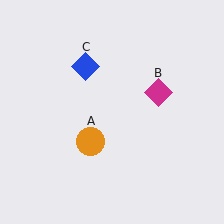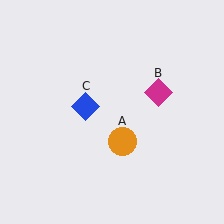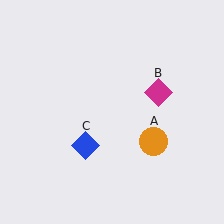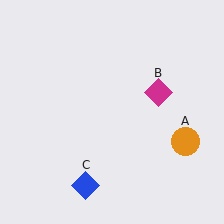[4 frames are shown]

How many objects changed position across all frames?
2 objects changed position: orange circle (object A), blue diamond (object C).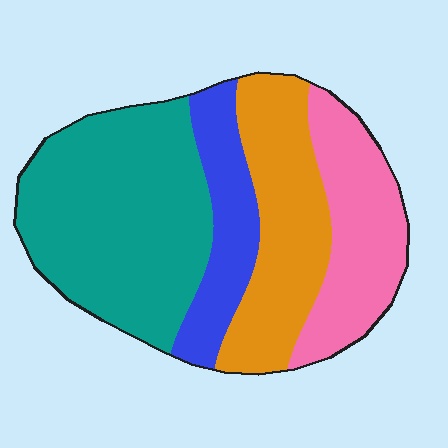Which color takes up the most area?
Teal, at roughly 40%.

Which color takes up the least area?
Blue, at roughly 15%.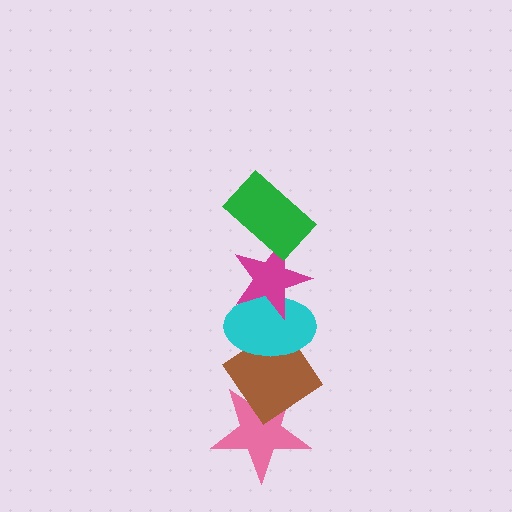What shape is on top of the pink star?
The brown diamond is on top of the pink star.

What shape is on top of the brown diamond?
The cyan ellipse is on top of the brown diamond.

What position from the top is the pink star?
The pink star is 5th from the top.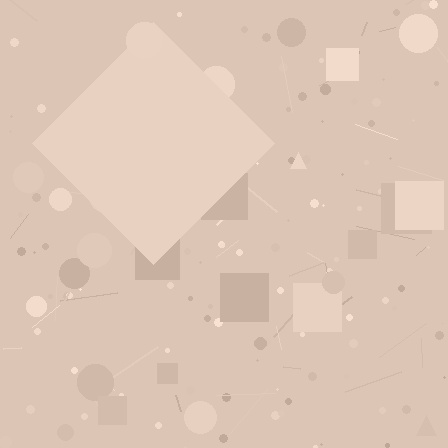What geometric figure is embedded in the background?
A diamond is embedded in the background.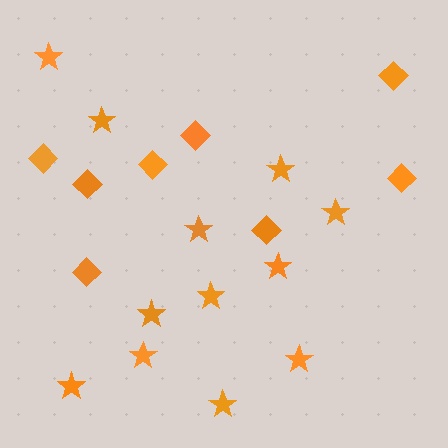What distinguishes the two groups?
There are 2 groups: one group of stars (12) and one group of diamonds (8).